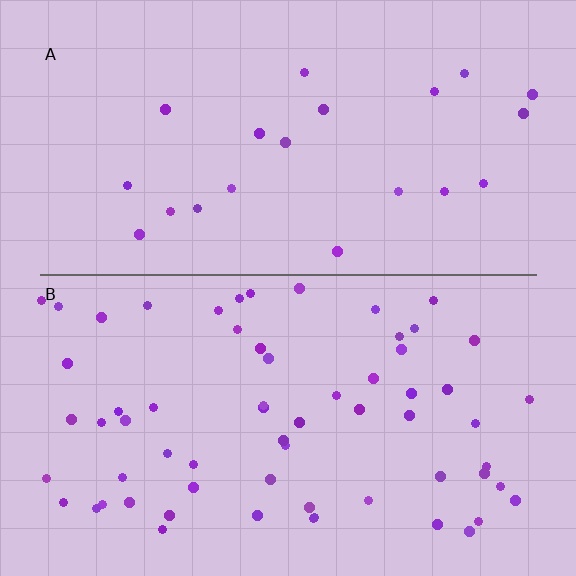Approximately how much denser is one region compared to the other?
Approximately 3.0× — region B over region A.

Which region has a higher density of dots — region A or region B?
B (the bottom).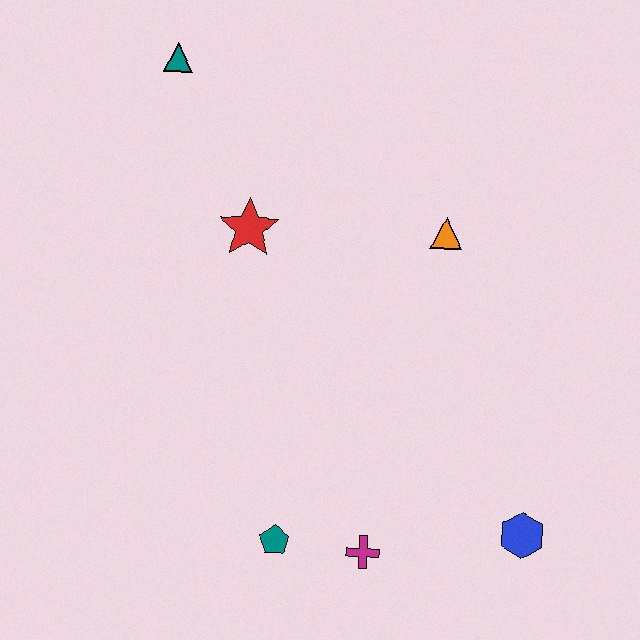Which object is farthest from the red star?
The blue hexagon is farthest from the red star.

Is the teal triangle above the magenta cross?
Yes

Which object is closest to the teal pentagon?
The magenta cross is closest to the teal pentagon.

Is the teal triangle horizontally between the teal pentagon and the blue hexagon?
No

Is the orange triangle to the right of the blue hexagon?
No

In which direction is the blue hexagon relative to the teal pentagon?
The blue hexagon is to the right of the teal pentagon.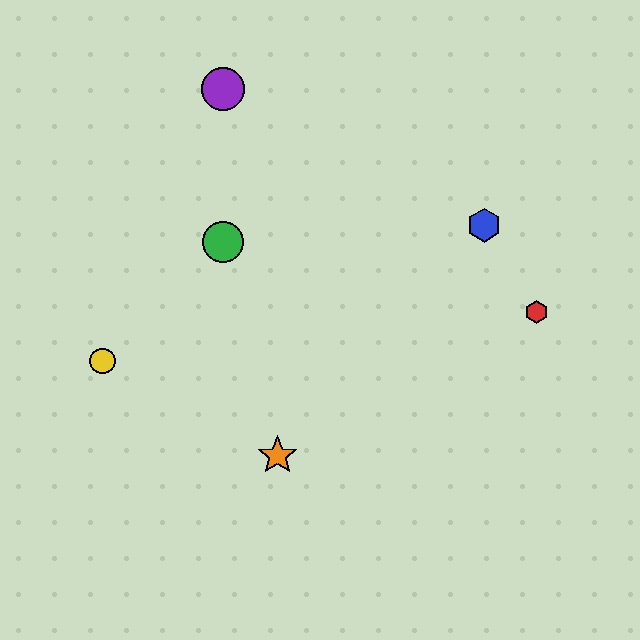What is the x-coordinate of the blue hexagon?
The blue hexagon is at x≈484.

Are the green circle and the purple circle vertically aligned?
Yes, both are at x≈223.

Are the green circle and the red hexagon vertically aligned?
No, the green circle is at x≈223 and the red hexagon is at x≈537.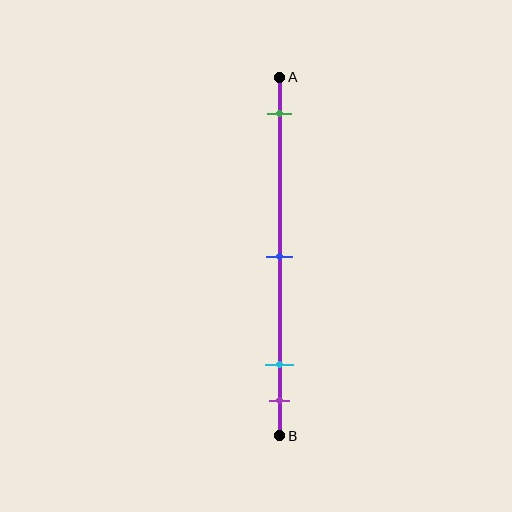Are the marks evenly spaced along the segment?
No, the marks are not evenly spaced.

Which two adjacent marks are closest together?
The cyan and purple marks are the closest adjacent pair.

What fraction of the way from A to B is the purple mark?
The purple mark is approximately 90% (0.9) of the way from A to B.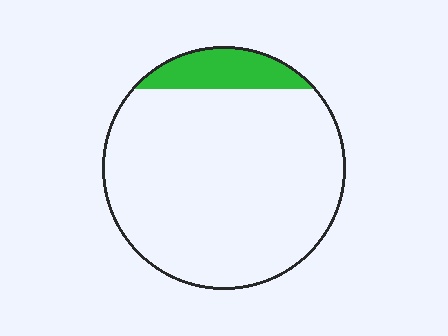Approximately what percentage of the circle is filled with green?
Approximately 10%.